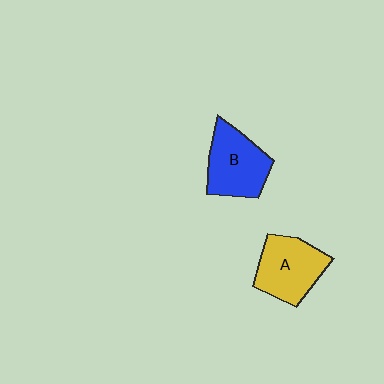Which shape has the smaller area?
Shape A (yellow).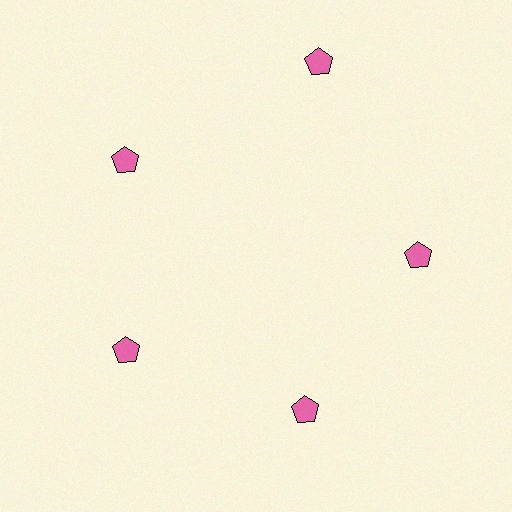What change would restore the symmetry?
The symmetry would be restored by moving it inward, back onto the ring so that all 5 pentagons sit at equal angles and equal distance from the center.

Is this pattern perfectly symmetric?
No. The 5 pink pentagons are arranged in a ring, but one element near the 1 o'clock position is pushed outward from the center, breaking the 5-fold rotational symmetry.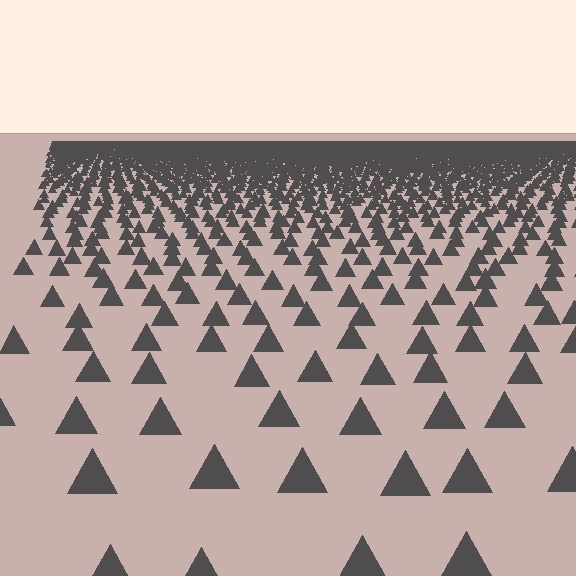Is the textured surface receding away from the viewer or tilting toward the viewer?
The surface is receding away from the viewer. Texture elements get smaller and denser toward the top.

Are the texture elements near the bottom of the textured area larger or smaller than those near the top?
Larger. Near the bottom, elements are closer to the viewer and appear at a bigger on-screen size.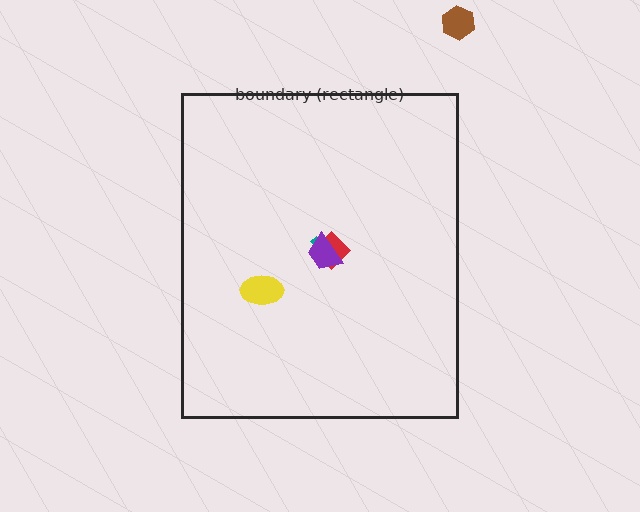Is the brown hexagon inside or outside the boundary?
Outside.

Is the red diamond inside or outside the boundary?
Inside.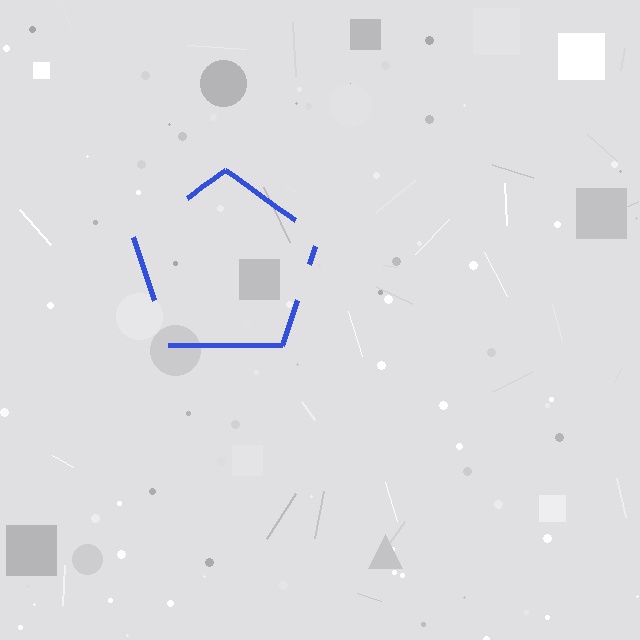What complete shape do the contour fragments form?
The contour fragments form a pentagon.